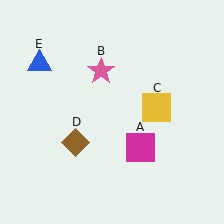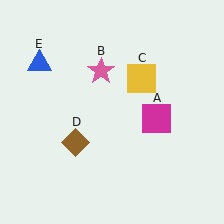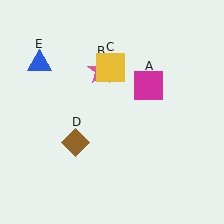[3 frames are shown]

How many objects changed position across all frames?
2 objects changed position: magenta square (object A), yellow square (object C).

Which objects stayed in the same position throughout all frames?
Pink star (object B) and brown diamond (object D) and blue triangle (object E) remained stationary.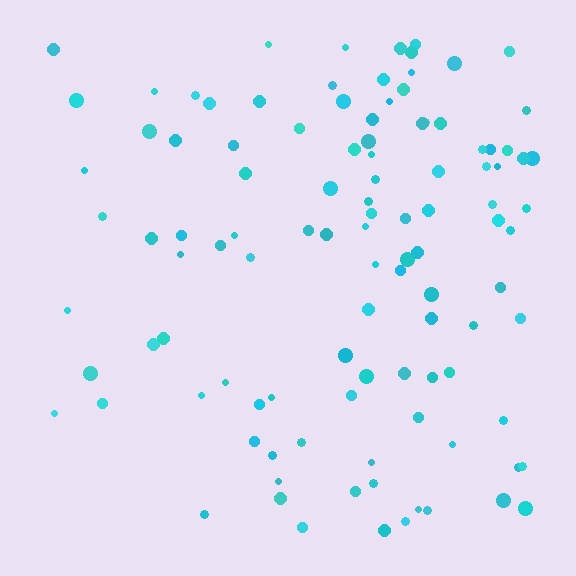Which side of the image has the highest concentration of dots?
The right.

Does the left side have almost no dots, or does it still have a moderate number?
Still a moderate number, just noticeably fewer than the right.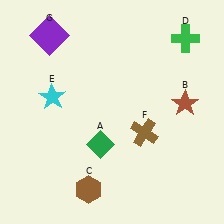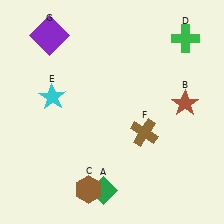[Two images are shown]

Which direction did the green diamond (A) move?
The green diamond (A) moved down.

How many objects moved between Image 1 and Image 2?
1 object moved between the two images.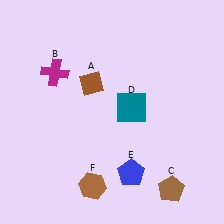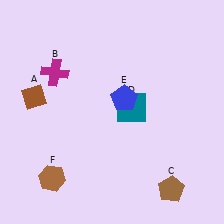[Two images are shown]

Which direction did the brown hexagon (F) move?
The brown hexagon (F) moved left.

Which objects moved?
The objects that moved are: the brown diamond (A), the blue pentagon (E), the brown hexagon (F).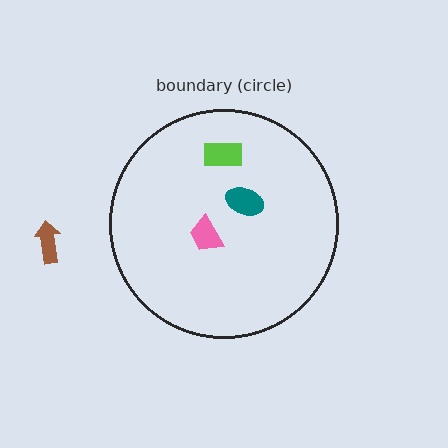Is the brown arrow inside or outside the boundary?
Outside.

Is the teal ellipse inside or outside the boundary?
Inside.